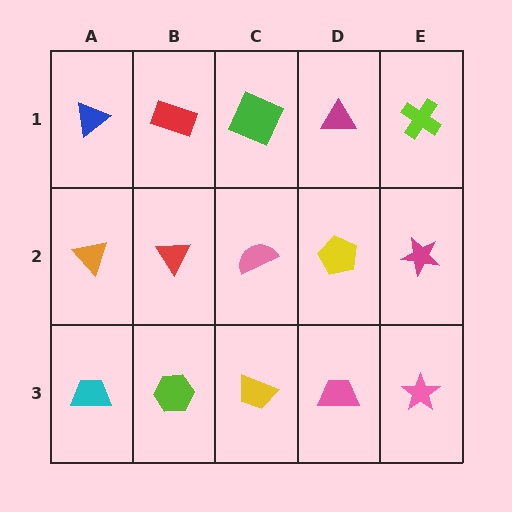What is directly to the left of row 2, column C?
A red triangle.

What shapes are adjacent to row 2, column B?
A red rectangle (row 1, column B), a lime hexagon (row 3, column B), an orange triangle (row 2, column A), a pink semicircle (row 2, column C).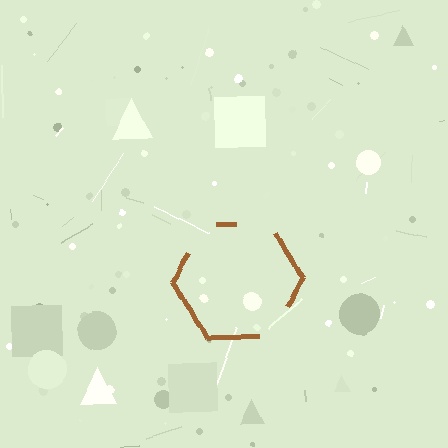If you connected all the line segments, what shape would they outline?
They would outline a hexagon.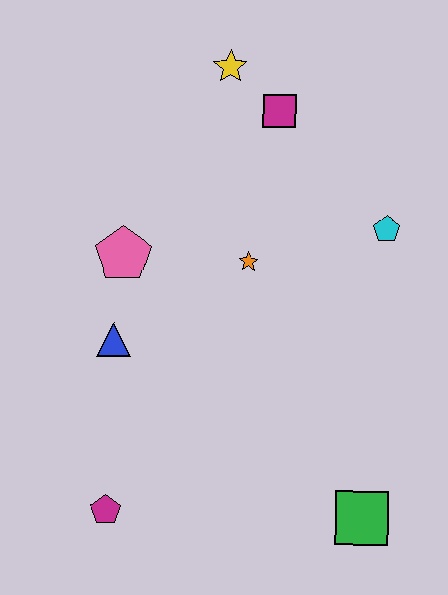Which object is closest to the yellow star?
The magenta square is closest to the yellow star.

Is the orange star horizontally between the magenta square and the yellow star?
Yes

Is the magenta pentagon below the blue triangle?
Yes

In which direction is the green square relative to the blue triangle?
The green square is to the right of the blue triangle.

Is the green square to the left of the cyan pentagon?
Yes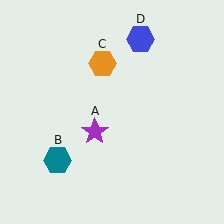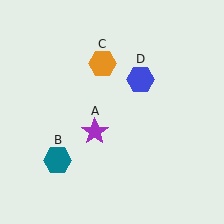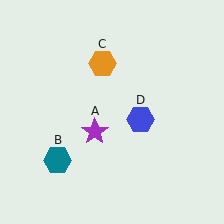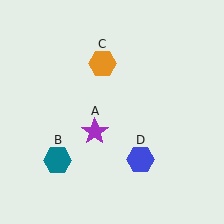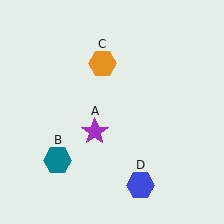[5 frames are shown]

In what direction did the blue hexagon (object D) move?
The blue hexagon (object D) moved down.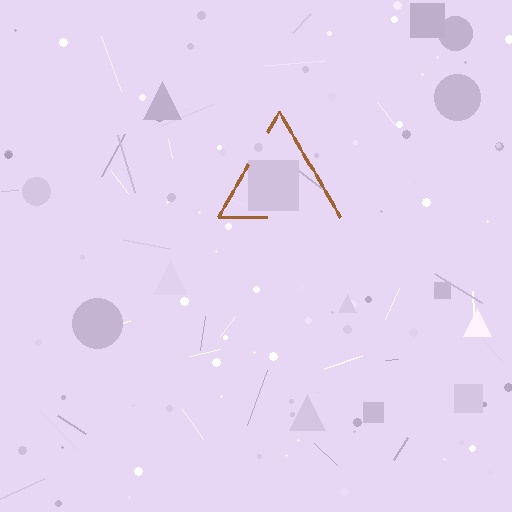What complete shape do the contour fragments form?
The contour fragments form a triangle.